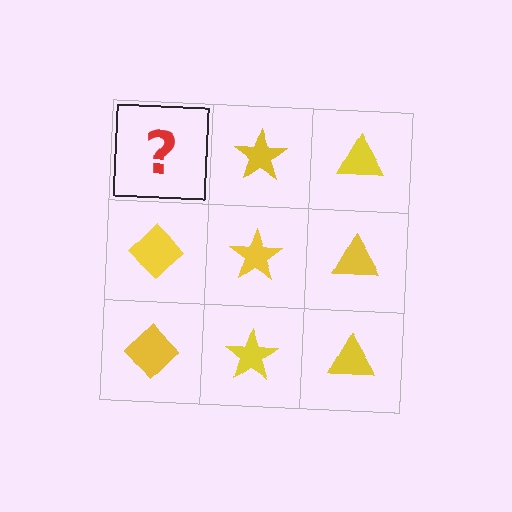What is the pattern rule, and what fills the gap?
The rule is that each column has a consistent shape. The gap should be filled with a yellow diamond.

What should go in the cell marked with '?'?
The missing cell should contain a yellow diamond.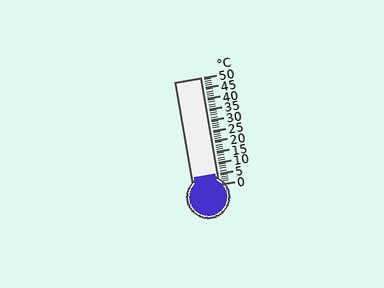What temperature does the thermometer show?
The thermometer shows approximately 5°C.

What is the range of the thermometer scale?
The thermometer scale ranges from 0°C to 50°C.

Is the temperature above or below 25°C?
The temperature is below 25°C.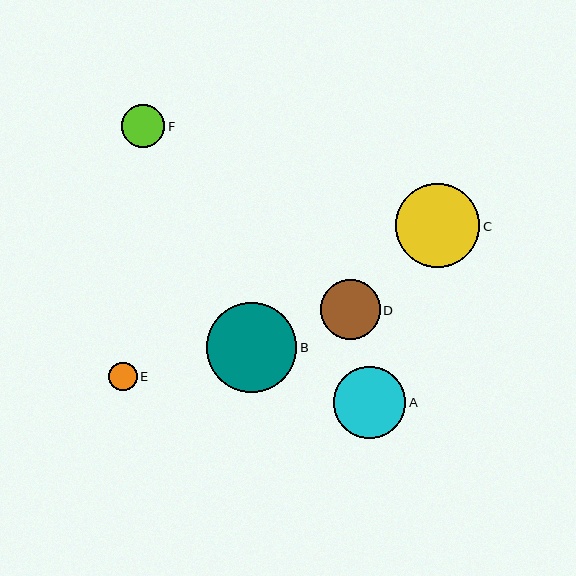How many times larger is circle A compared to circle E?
Circle A is approximately 2.5 times the size of circle E.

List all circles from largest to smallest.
From largest to smallest: B, C, A, D, F, E.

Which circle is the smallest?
Circle E is the smallest with a size of approximately 29 pixels.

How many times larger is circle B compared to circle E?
Circle B is approximately 3.1 times the size of circle E.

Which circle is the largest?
Circle B is the largest with a size of approximately 90 pixels.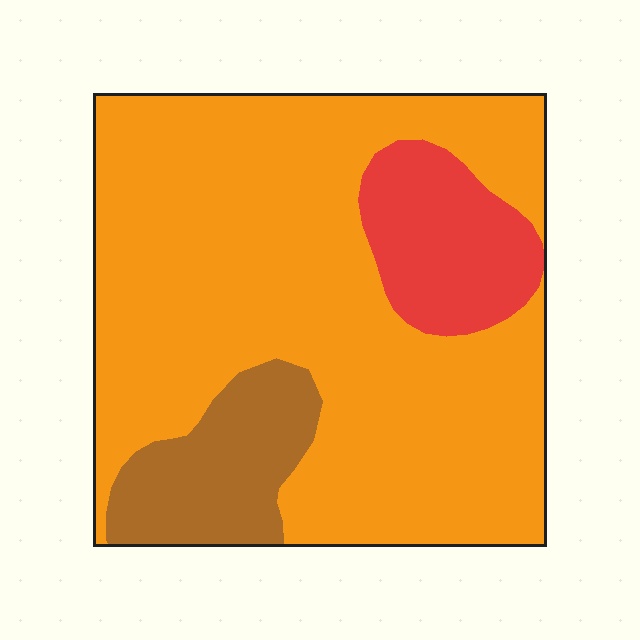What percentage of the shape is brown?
Brown covers around 15% of the shape.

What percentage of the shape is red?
Red covers around 15% of the shape.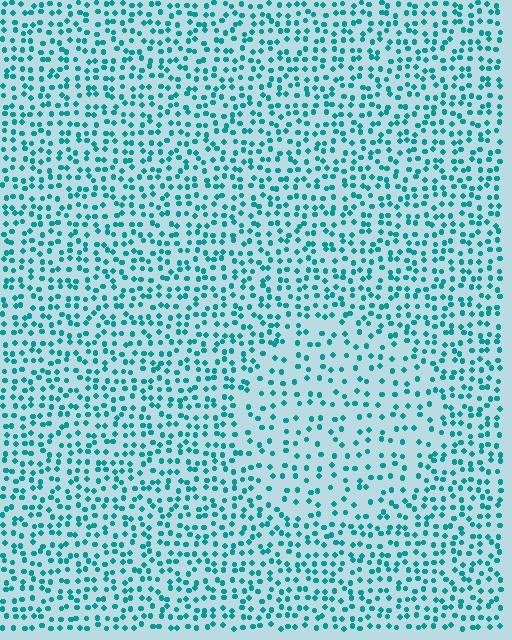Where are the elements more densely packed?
The elements are more densely packed outside the circle boundary.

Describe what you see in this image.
The image contains small teal elements arranged at two different densities. A circle-shaped region is visible where the elements are less densely packed than the surrounding area.